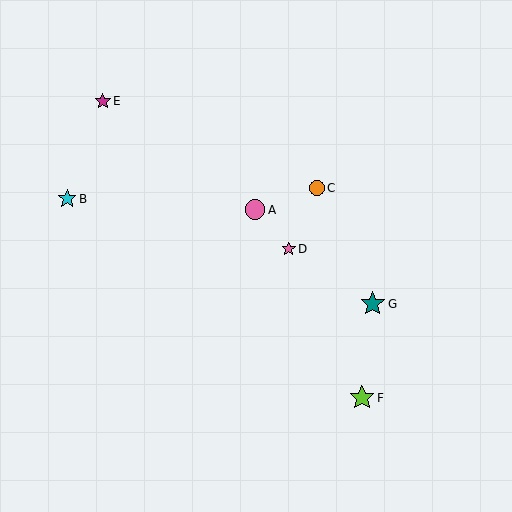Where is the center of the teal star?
The center of the teal star is at (373, 304).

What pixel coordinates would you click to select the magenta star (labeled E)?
Click at (103, 101) to select the magenta star E.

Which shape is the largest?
The lime star (labeled F) is the largest.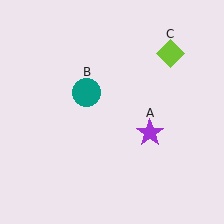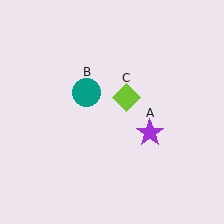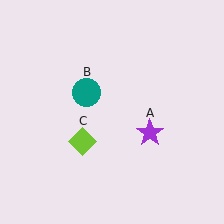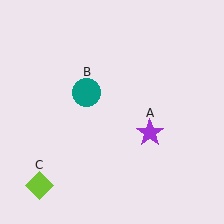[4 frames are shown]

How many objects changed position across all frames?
1 object changed position: lime diamond (object C).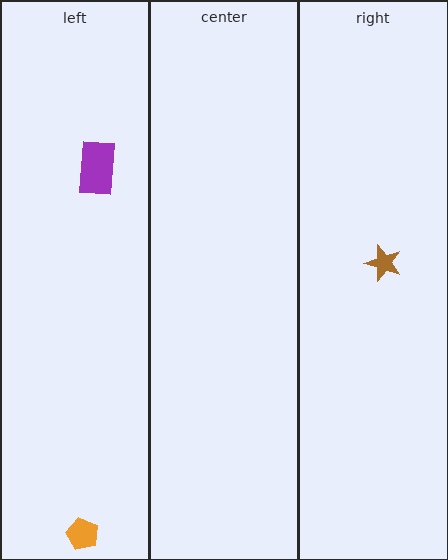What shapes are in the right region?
The brown star.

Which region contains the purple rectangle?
The left region.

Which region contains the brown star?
The right region.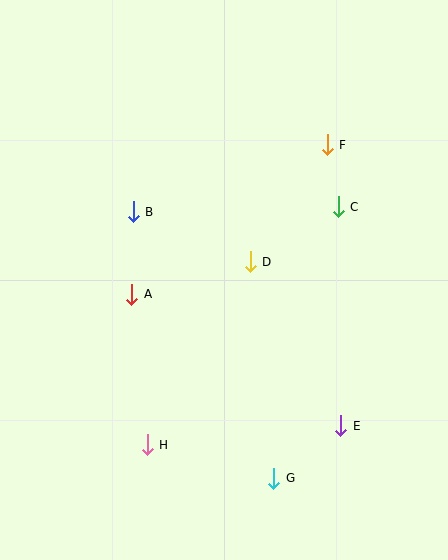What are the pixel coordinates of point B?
Point B is at (133, 212).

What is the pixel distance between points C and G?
The distance between C and G is 279 pixels.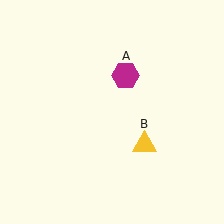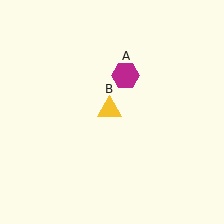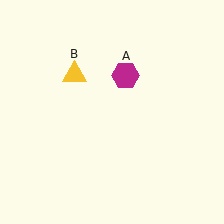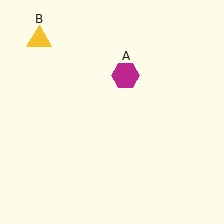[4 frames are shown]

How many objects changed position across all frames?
1 object changed position: yellow triangle (object B).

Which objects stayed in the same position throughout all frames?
Magenta hexagon (object A) remained stationary.